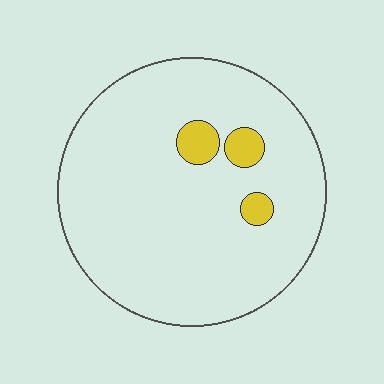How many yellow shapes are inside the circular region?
3.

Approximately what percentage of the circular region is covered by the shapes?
Approximately 5%.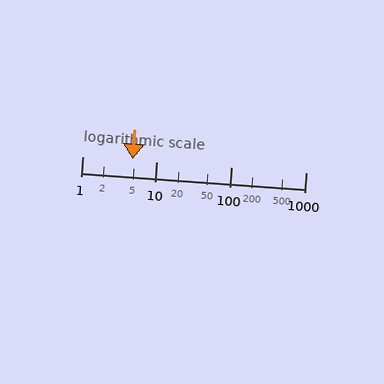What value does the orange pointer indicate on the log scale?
The pointer indicates approximately 4.8.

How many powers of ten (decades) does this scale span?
The scale spans 3 decades, from 1 to 1000.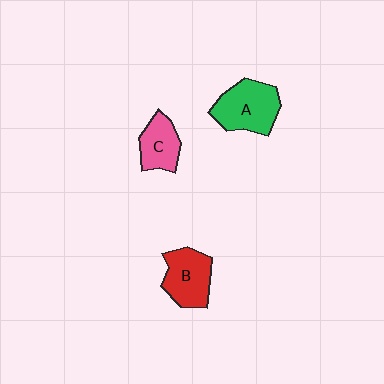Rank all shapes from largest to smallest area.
From largest to smallest: A (green), B (red), C (pink).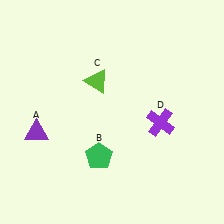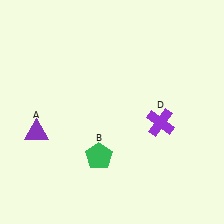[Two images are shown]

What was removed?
The lime triangle (C) was removed in Image 2.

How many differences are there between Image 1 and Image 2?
There is 1 difference between the two images.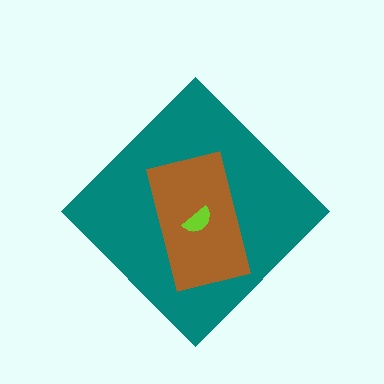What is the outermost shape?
The teal diamond.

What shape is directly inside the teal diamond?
The brown rectangle.